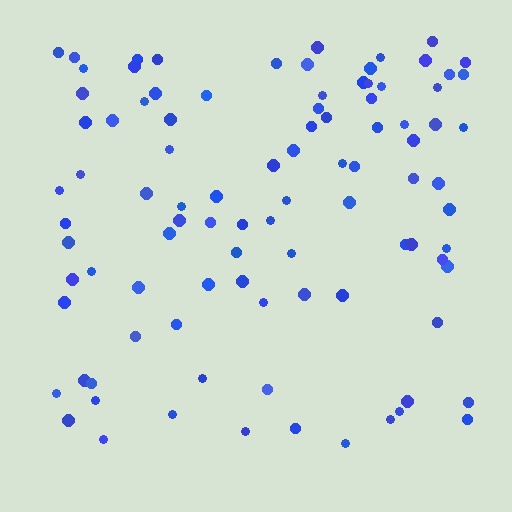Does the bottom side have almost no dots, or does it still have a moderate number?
Still a moderate number, just noticeably fewer than the top.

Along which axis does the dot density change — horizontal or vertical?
Vertical.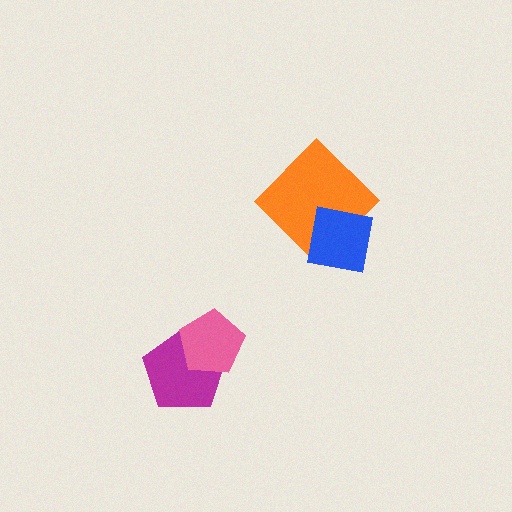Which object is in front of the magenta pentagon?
The pink pentagon is in front of the magenta pentagon.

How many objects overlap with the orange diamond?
1 object overlaps with the orange diamond.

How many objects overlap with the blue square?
1 object overlaps with the blue square.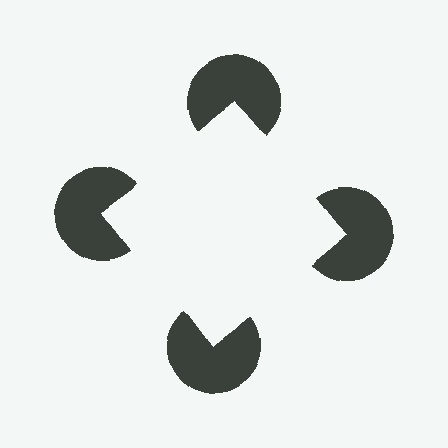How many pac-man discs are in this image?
There are 4 — one at each vertex of the illusory square.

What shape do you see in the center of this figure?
An illusory square — its edges are inferred from the aligned wedge cuts in the pac-man discs, not physically drawn.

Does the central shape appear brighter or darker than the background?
It typically appears slightly brighter than the background, even though no actual brightness change is drawn.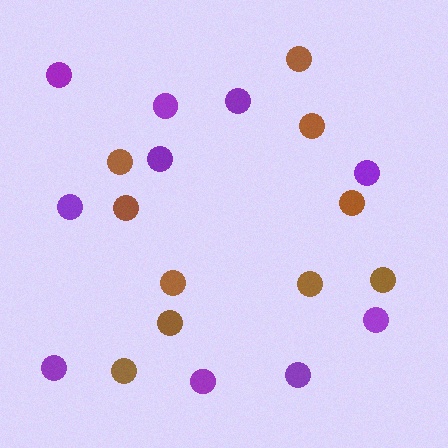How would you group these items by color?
There are 2 groups: one group of purple circles (10) and one group of brown circles (10).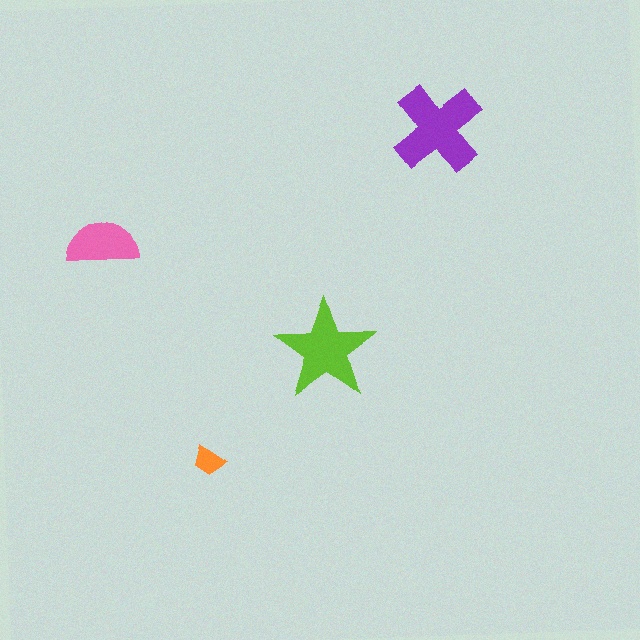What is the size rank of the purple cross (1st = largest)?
1st.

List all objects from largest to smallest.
The purple cross, the lime star, the pink semicircle, the orange trapezoid.